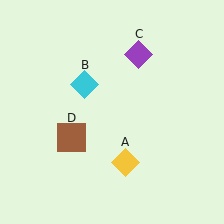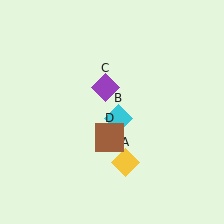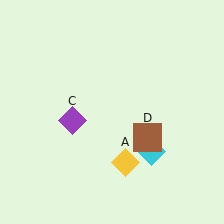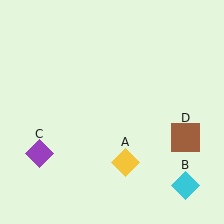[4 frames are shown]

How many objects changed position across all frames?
3 objects changed position: cyan diamond (object B), purple diamond (object C), brown square (object D).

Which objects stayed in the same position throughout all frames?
Yellow diamond (object A) remained stationary.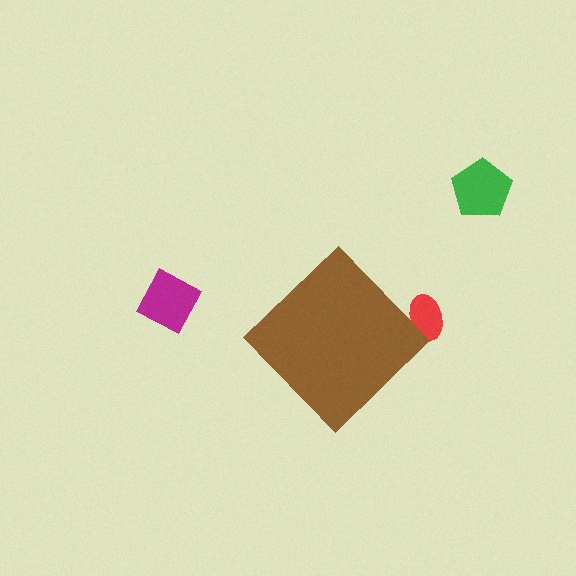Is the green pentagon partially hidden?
No, the green pentagon is fully visible.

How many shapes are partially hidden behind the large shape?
1 shape is partially hidden.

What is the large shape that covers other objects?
A brown diamond.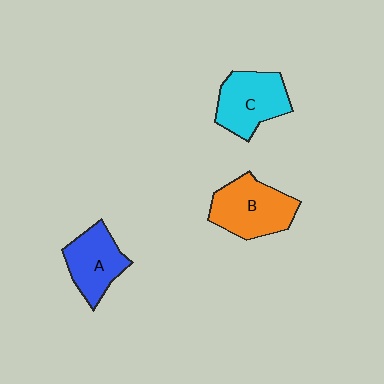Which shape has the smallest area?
Shape A (blue).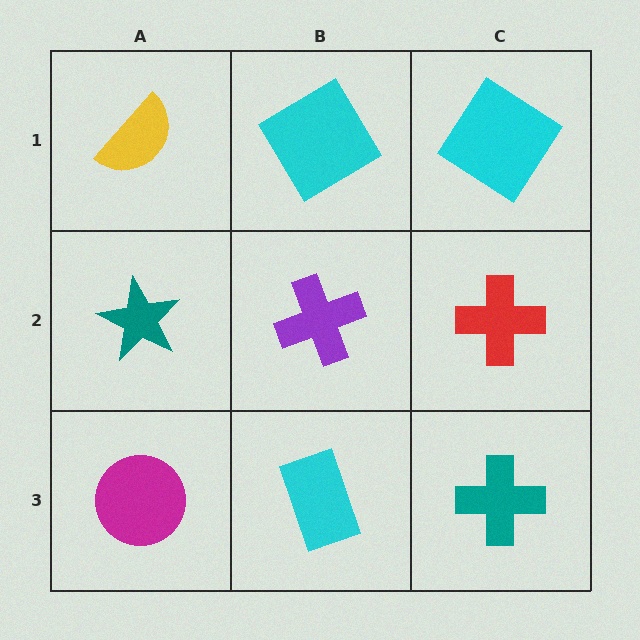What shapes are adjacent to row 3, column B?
A purple cross (row 2, column B), a magenta circle (row 3, column A), a teal cross (row 3, column C).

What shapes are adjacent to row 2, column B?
A cyan diamond (row 1, column B), a cyan rectangle (row 3, column B), a teal star (row 2, column A), a red cross (row 2, column C).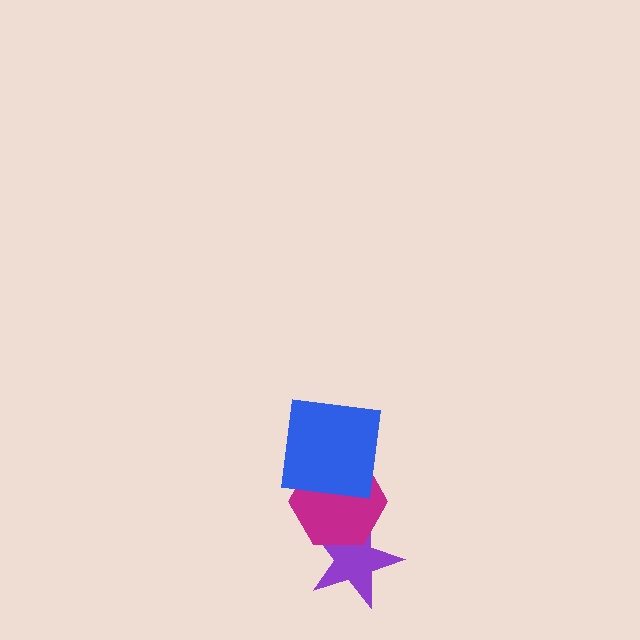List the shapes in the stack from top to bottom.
From top to bottom: the blue square, the magenta hexagon, the purple star.